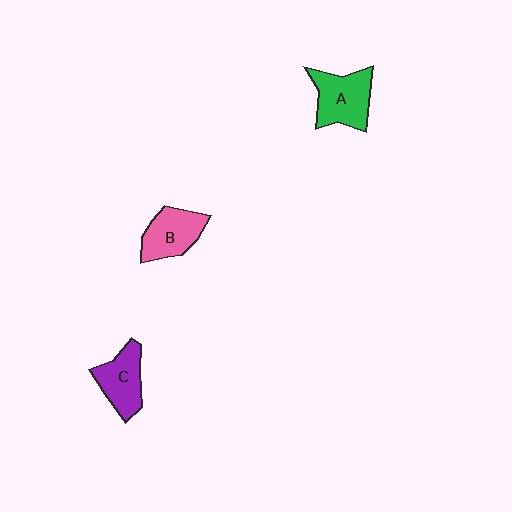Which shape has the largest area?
Shape A (green).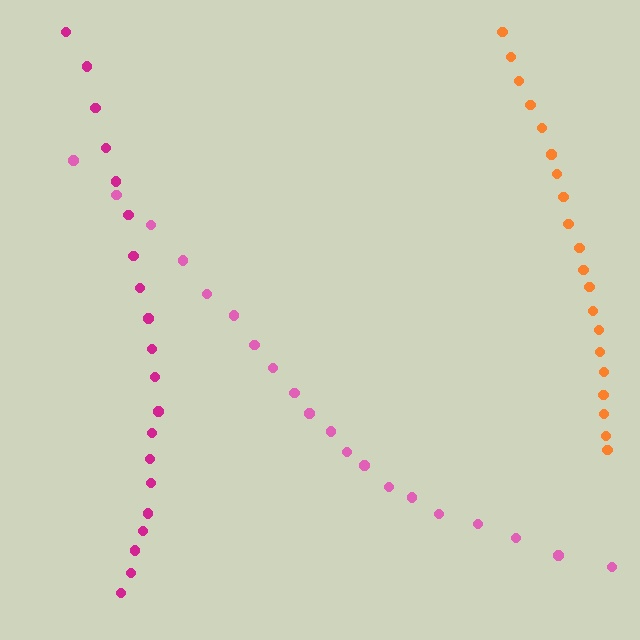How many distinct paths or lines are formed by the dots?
There are 3 distinct paths.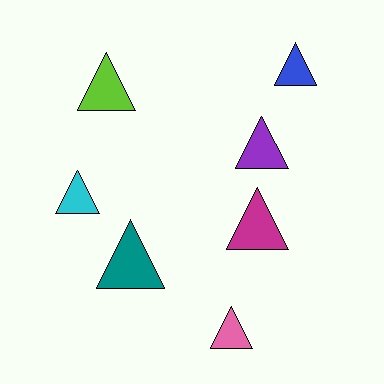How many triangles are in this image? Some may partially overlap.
There are 7 triangles.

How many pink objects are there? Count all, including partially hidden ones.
There is 1 pink object.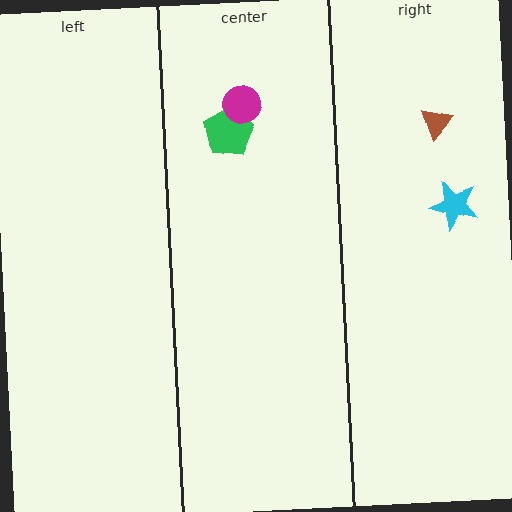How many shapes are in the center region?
2.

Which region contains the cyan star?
The right region.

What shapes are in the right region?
The brown triangle, the cyan star.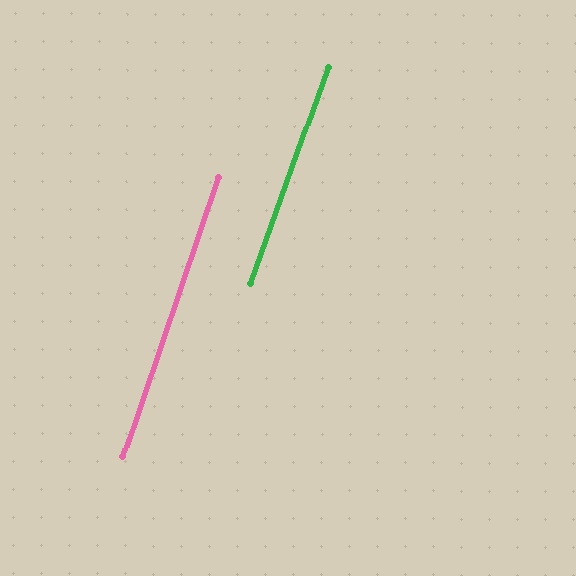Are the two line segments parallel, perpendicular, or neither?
Parallel — their directions differ by only 0.8°.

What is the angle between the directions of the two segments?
Approximately 1 degree.